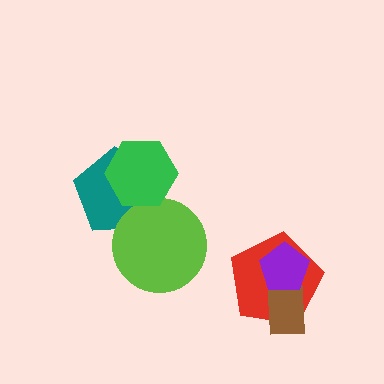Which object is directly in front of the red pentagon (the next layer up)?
The brown rectangle is directly in front of the red pentagon.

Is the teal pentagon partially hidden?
Yes, it is partially covered by another shape.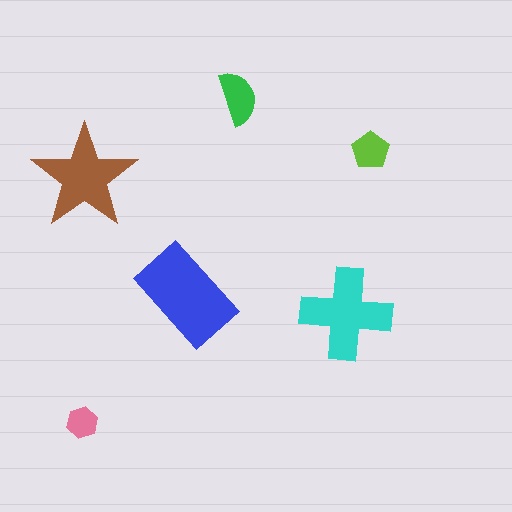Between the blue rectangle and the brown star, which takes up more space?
The blue rectangle.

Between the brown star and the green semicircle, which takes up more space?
The brown star.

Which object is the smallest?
The pink hexagon.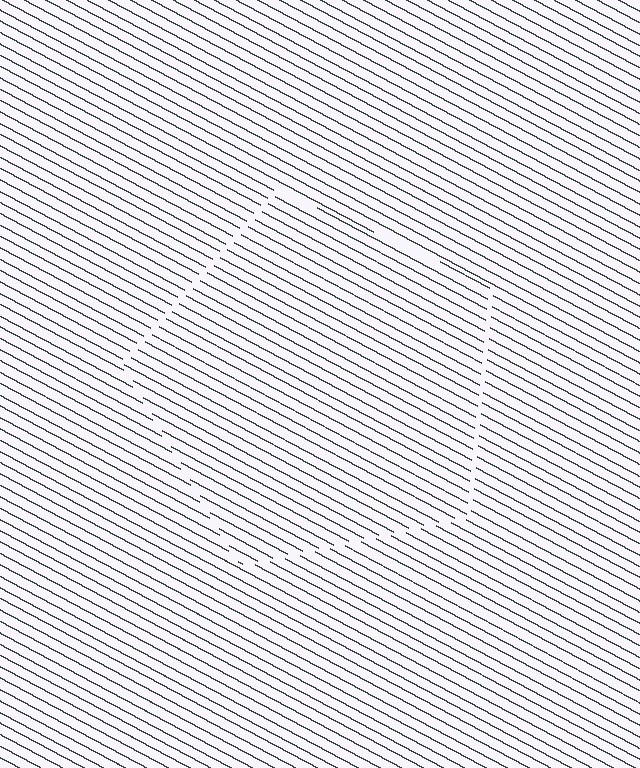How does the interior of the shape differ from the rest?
The interior of the shape contains the same grating, shifted by half a period — the contour is defined by the phase discontinuity where line-ends from the inner and outer gratings abut.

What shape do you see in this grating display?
An illusory pentagon. The interior of the shape contains the same grating, shifted by half a period — the contour is defined by the phase discontinuity where line-ends from the inner and outer gratings abut.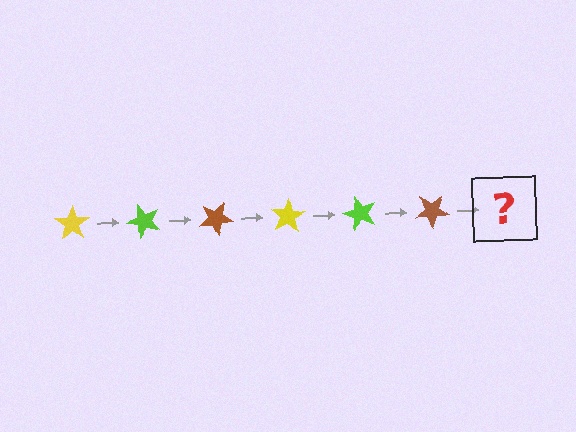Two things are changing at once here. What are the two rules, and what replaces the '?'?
The two rules are that it rotates 50 degrees each step and the color cycles through yellow, lime, and brown. The '?' should be a yellow star, rotated 300 degrees from the start.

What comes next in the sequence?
The next element should be a yellow star, rotated 300 degrees from the start.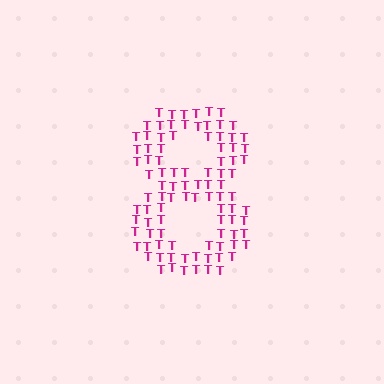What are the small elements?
The small elements are letter T's.